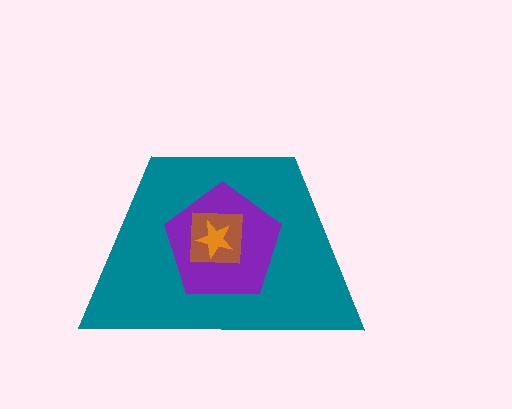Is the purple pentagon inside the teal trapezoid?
Yes.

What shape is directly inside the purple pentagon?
The brown square.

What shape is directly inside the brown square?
The orange star.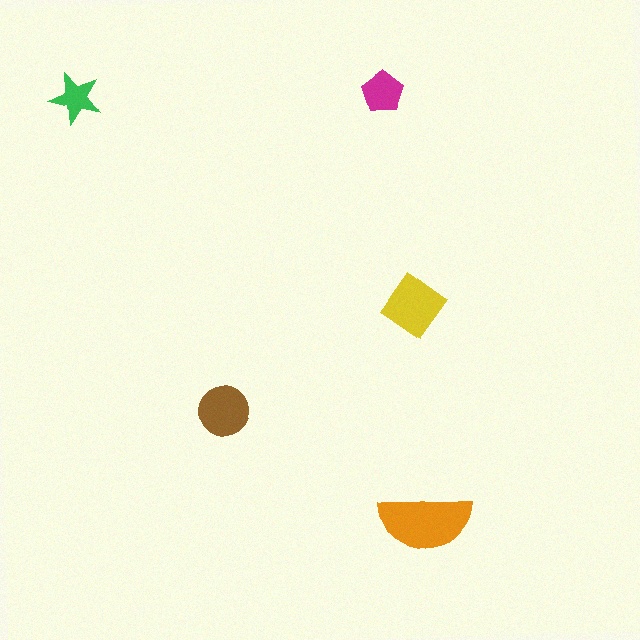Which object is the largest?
The orange semicircle.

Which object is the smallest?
The green star.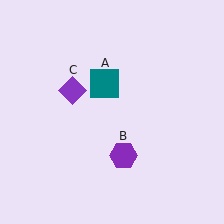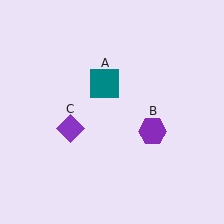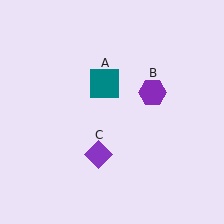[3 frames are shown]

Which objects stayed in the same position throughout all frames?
Teal square (object A) remained stationary.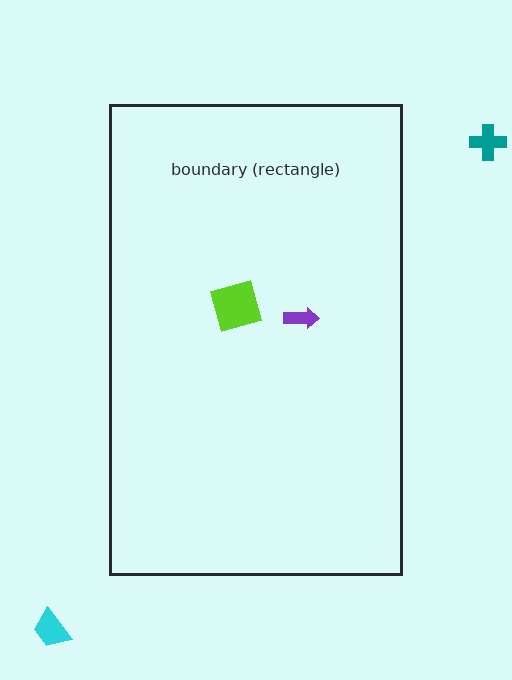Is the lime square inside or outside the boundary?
Inside.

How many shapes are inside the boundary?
2 inside, 2 outside.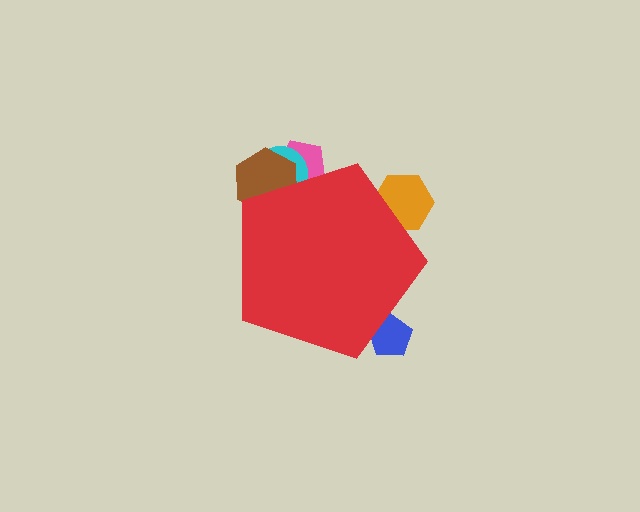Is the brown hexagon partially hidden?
Yes, the brown hexagon is partially hidden behind the red pentagon.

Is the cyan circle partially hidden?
Yes, the cyan circle is partially hidden behind the red pentagon.